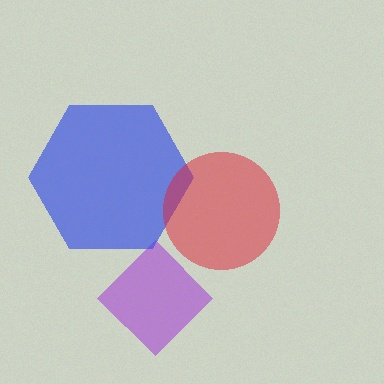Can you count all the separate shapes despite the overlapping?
Yes, there are 3 separate shapes.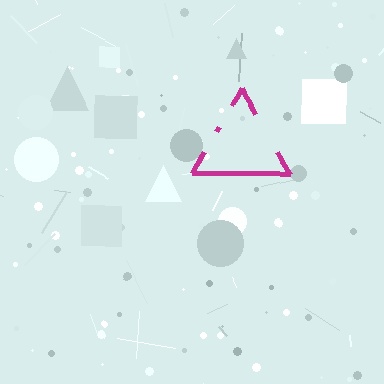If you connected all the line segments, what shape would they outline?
They would outline a triangle.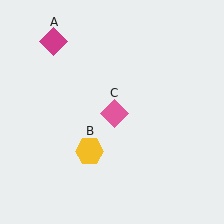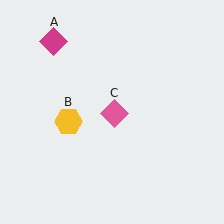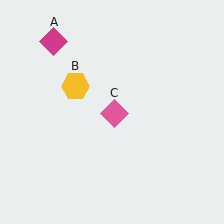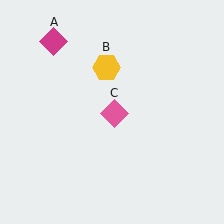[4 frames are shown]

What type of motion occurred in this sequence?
The yellow hexagon (object B) rotated clockwise around the center of the scene.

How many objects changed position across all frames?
1 object changed position: yellow hexagon (object B).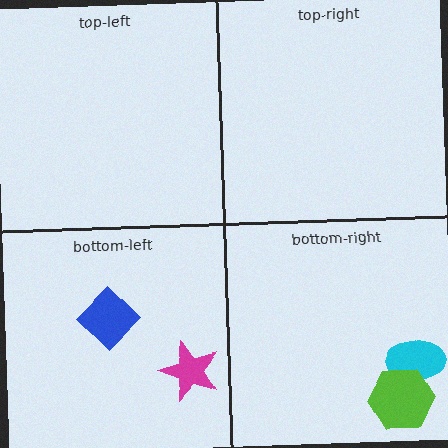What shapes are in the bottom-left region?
The magenta star, the blue diamond.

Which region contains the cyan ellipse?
The bottom-right region.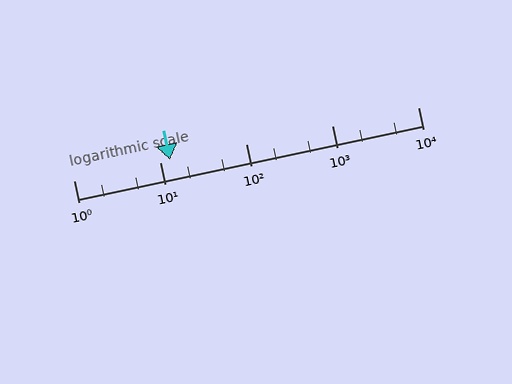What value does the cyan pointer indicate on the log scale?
The pointer indicates approximately 13.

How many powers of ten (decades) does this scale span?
The scale spans 4 decades, from 1 to 10000.